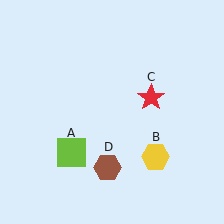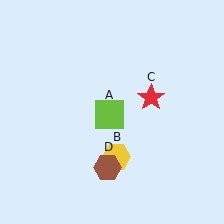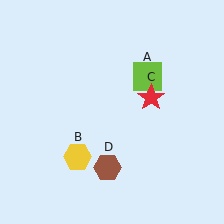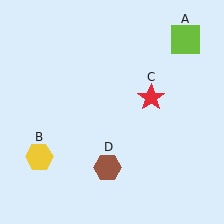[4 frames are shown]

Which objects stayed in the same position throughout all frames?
Red star (object C) and brown hexagon (object D) remained stationary.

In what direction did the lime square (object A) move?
The lime square (object A) moved up and to the right.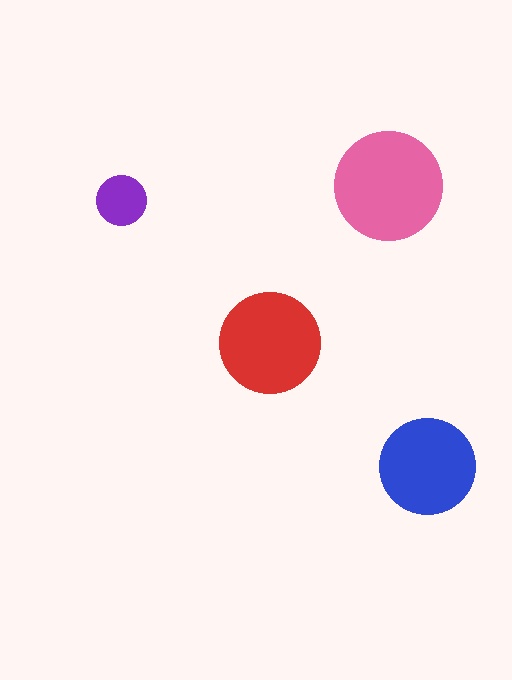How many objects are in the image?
There are 4 objects in the image.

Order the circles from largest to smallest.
the pink one, the red one, the blue one, the purple one.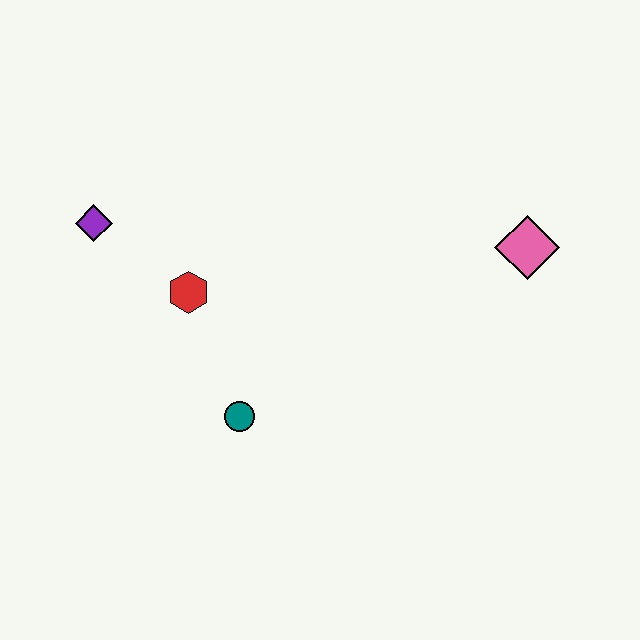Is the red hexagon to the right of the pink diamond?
No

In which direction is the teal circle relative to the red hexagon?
The teal circle is below the red hexagon.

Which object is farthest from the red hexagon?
The pink diamond is farthest from the red hexagon.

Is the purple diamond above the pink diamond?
Yes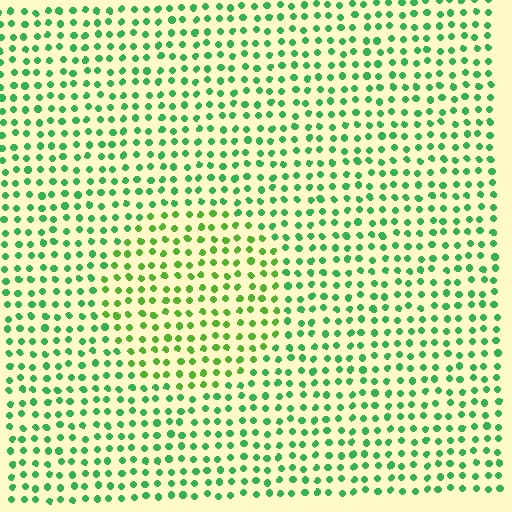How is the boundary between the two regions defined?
The boundary is defined purely by a slight shift in hue (about 30 degrees). Spacing, size, and orientation are identical on both sides.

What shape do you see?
I see a circle.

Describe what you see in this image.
The image is filled with small green elements in a uniform arrangement. A circle-shaped region is visible where the elements are tinted to a slightly different hue, forming a subtle color boundary.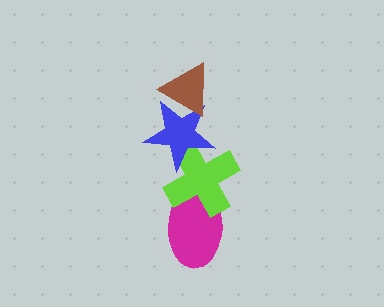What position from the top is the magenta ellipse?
The magenta ellipse is 4th from the top.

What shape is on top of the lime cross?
The blue star is on top of the lime cross.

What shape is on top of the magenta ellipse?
The lime cross is on top of the magenta ellipse.